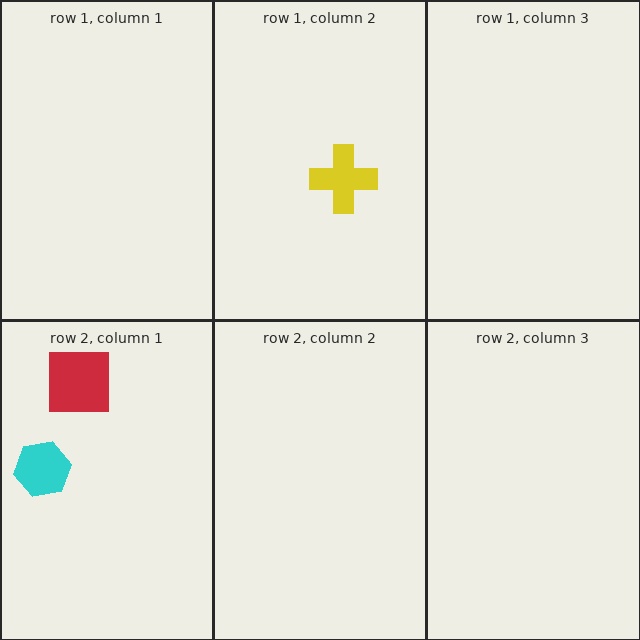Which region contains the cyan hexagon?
The row 2, column 1 region.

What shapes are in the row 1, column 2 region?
The yellow cross.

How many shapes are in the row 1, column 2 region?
1.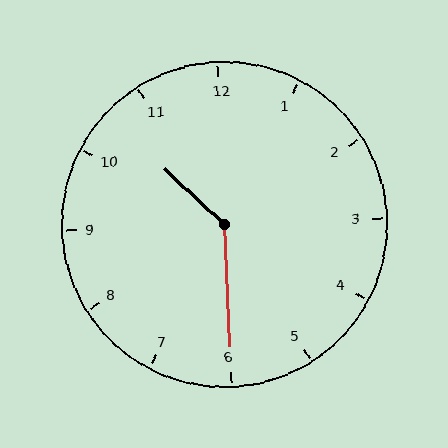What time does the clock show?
10:30.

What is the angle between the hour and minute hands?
Approximately 135 degrees.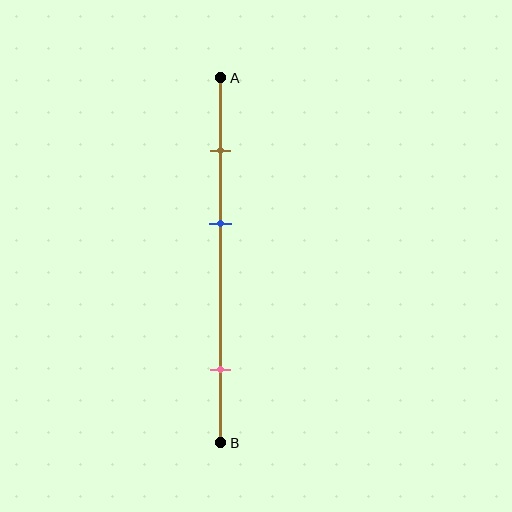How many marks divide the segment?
There are 3 marks dividing the segment.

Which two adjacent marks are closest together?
The brown and blue marks are the closest adjacent pair.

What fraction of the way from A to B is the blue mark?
The blue mark is approximately 40% (0.4) of the way from A to B.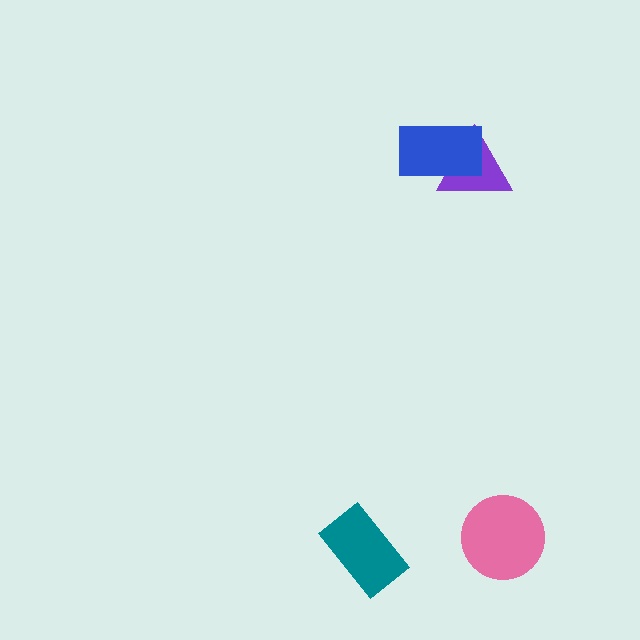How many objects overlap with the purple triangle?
1 object overlaps with the purple triangle.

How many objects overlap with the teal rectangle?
0 objects overlap with the teal rectangle.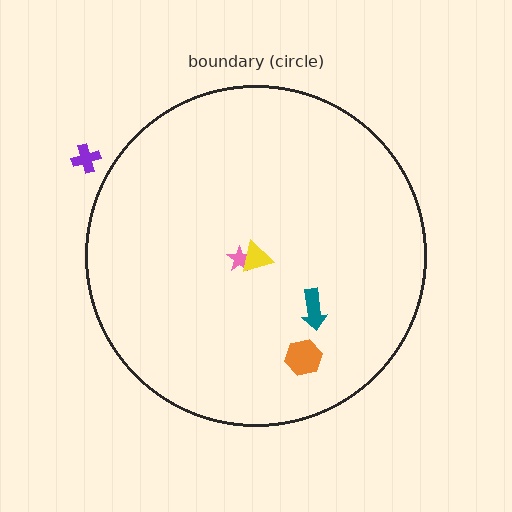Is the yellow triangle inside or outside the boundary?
Inside.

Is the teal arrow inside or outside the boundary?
Inside.